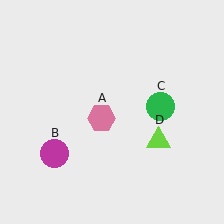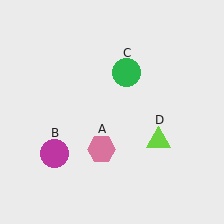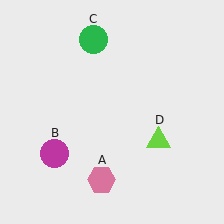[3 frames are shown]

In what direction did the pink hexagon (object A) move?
The pink hexagon (object A) moved down.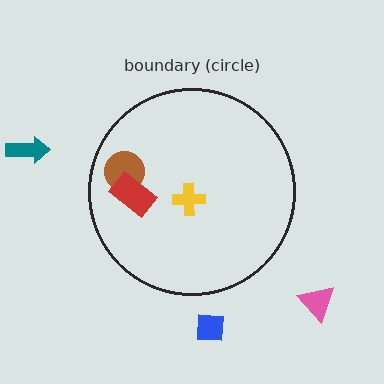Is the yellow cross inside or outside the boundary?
Inside.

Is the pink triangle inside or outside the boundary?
Outside.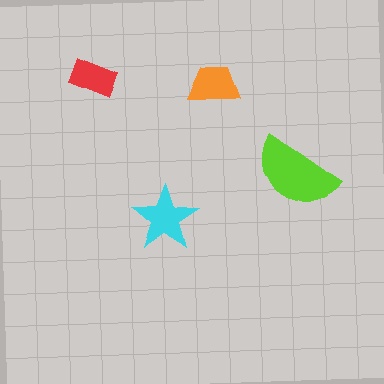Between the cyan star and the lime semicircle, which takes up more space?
The lime semicircle.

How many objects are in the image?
There are 4 objects in the image.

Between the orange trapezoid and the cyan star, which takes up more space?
The cyan star.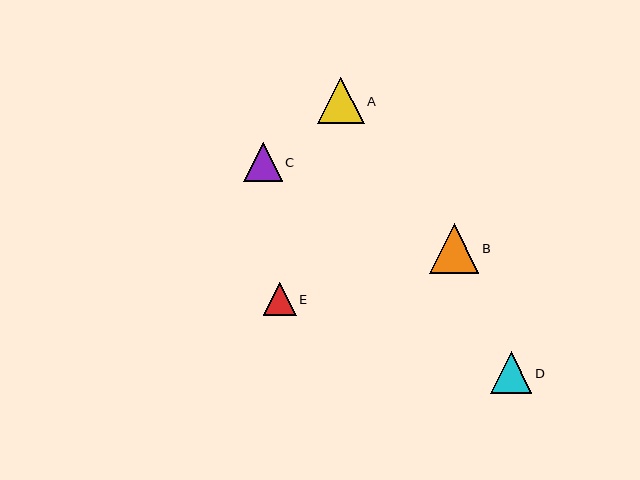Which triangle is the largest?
Triangle B is the largest with a size of approximately 49 pixels.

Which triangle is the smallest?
Triangle E is the smallest with a size of approximately 33 pixels.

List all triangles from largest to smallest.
From largest to smallest: B, A, D, C, E.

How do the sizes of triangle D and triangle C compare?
Triangle D and triangle C are approximately the same size.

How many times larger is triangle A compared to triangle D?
Triangle A is approximately 1.1 times the size of triangle D.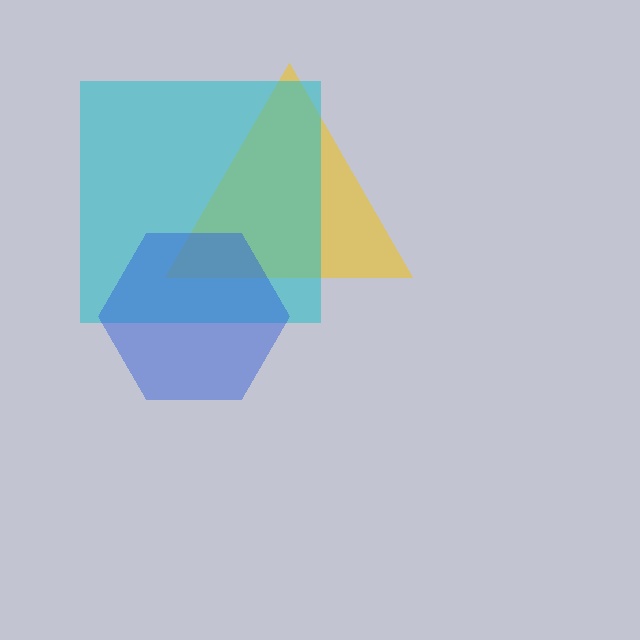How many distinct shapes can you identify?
There are 3 distinct shapes: a yellow triangle, a cyan square, a blue hexagon.